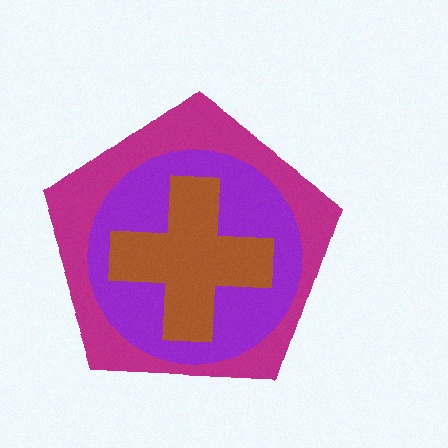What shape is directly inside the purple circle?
The brown cross.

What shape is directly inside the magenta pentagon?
The purple circle.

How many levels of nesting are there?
3.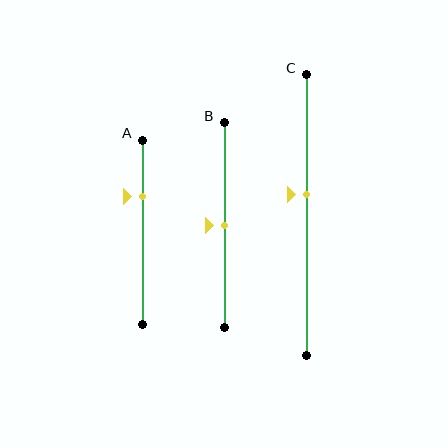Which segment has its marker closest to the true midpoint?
Segment B has its marker closest to the true midpoint.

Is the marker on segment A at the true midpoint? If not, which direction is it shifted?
No, the marker on segment A is shifted upward by about 20% of the segment length.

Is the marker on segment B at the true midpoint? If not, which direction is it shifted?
Yes, the marker on segment B is at the true midpoint.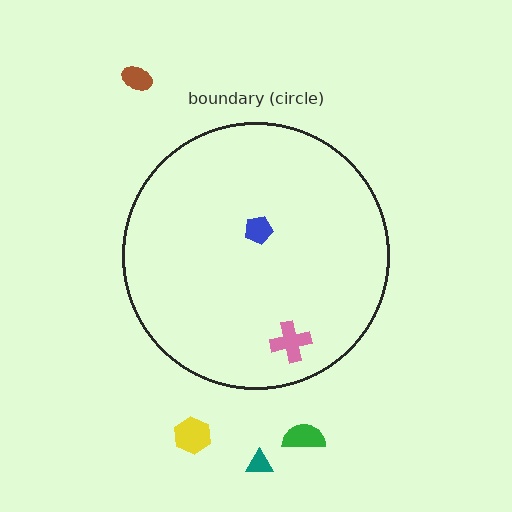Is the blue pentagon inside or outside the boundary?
Inside.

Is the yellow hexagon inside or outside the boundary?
Outside.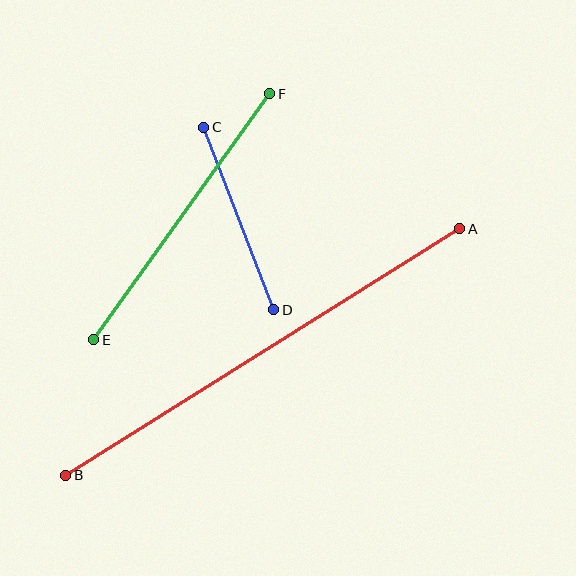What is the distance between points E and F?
The distance is approximately 302 pixels.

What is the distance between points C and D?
The distance is approximately 195 pixels.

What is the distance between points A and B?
The distance is approximately 465 pixels.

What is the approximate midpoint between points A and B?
The midpoint is at approximately (263, 352) pixels.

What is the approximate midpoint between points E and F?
The midpoint is at approximately (182, 217) pixels.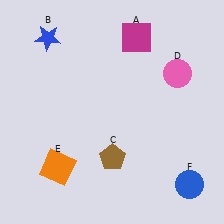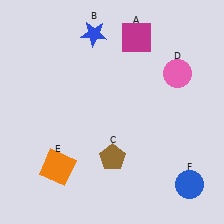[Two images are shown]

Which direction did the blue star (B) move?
The blue star (B) moved right.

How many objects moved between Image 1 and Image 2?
1 object moved between the two images.